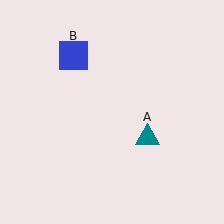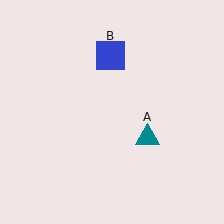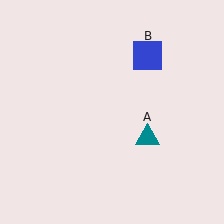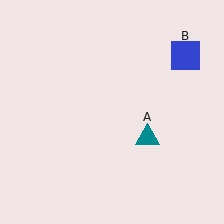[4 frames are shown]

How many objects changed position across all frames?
1 object changed position: blue square (object B).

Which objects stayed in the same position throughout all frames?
Teal triangle (object A) remained stationary.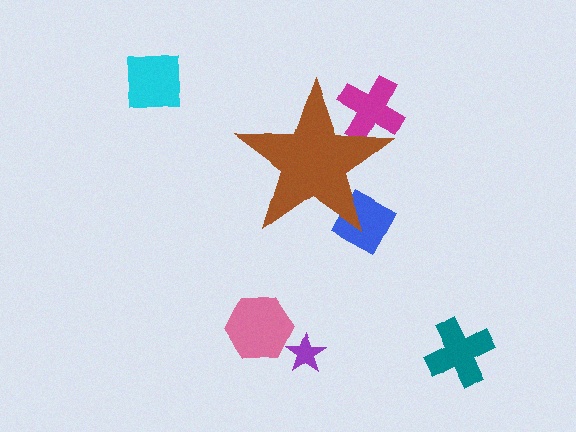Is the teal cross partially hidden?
No, the teal cross is fully visible.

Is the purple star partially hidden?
No, the purple star is fully visible.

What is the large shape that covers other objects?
A brown star.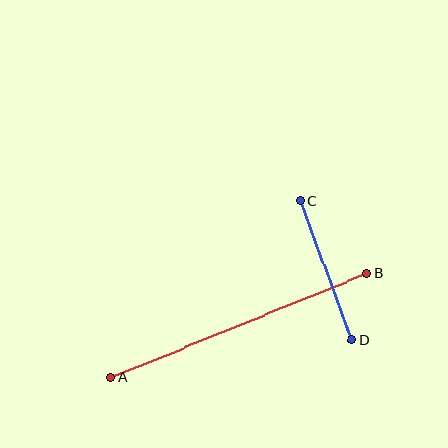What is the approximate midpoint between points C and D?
The midpoint is at approximately (326, 271) pixels.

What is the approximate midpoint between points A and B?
The midpoint is at approximately (238, 326) pixels.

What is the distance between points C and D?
The distance is approximately 149 pixels.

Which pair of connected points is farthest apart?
Points A and B are farthest apart.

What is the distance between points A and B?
The distance is approximately 276 pixels.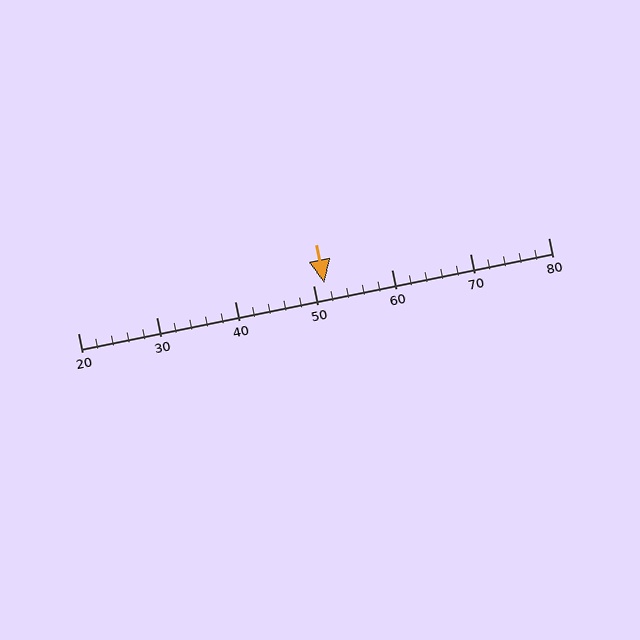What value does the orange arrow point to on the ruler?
The orange arrow points to approximately 51.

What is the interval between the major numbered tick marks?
The major tick marks are spaced 10 units apart.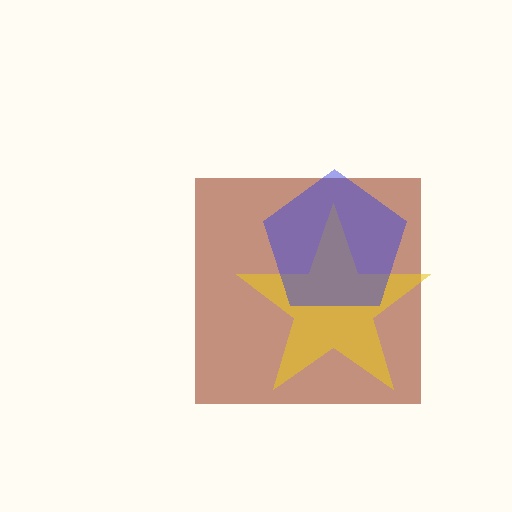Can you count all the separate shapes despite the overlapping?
Yes, there are 3 separate shapes.